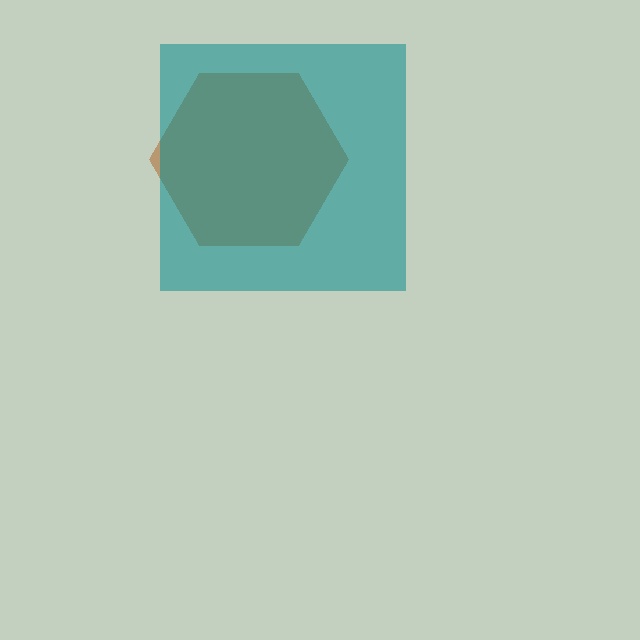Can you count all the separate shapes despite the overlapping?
Yes, there are 2 separate shapes.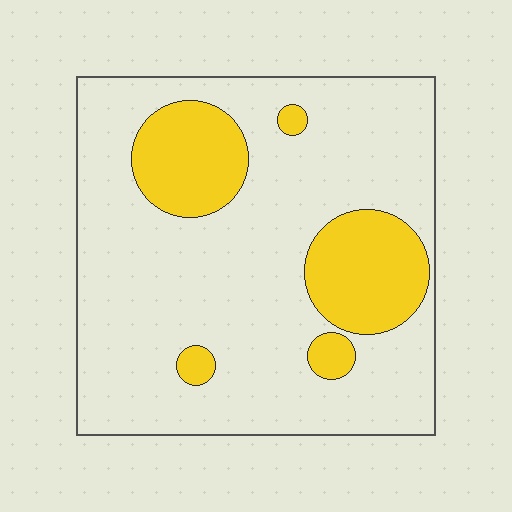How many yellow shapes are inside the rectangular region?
5.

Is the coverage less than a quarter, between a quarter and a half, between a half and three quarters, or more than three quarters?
Less than a quarter.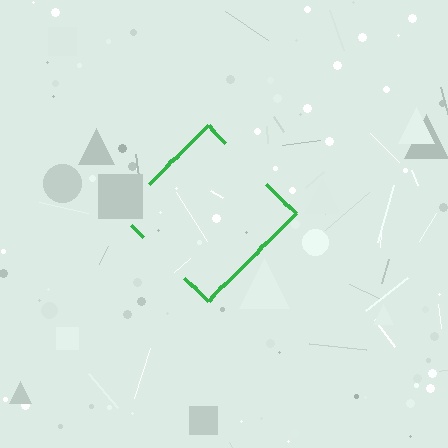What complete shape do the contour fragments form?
The contour fragments form a diamond.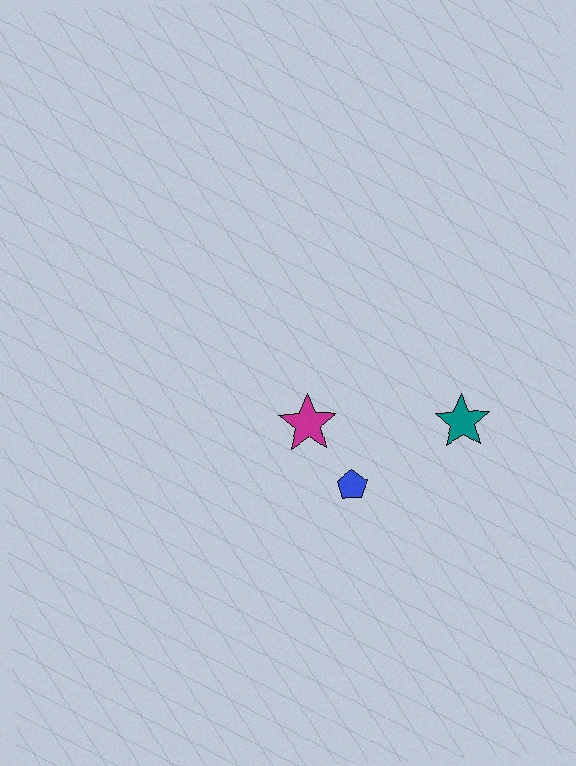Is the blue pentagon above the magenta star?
No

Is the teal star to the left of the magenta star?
No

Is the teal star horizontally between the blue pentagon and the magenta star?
No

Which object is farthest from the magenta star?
The teal star is farthest from the magenta star.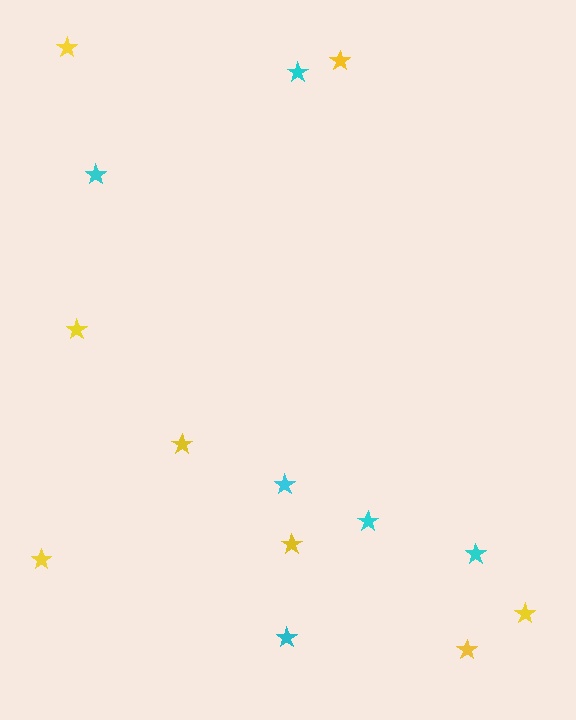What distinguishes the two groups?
There are 2 groups: one group of yellow stars (8) and one group of cyan stars (6).